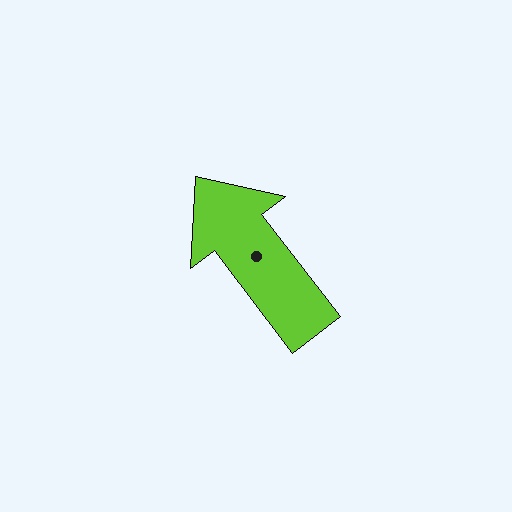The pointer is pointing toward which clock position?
Roughly 11 o'clock.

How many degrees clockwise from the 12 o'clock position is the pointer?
Approximately 323 degrees.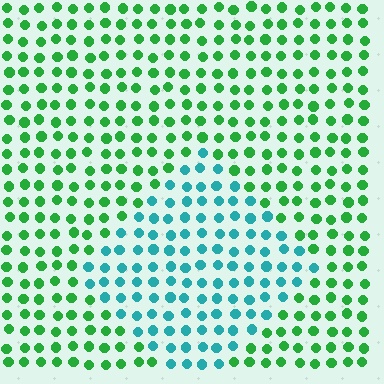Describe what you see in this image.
The image is filled with small green elements in a uniform arrangement. A diamond-shaped region is visible where the elements are tinted to a slightly different hue, forming a subtle color boundary.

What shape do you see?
I see a diamond.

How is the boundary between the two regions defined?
The boundary is defined purely by a slight shift in hue (about 52 degrees). Spacing, size, and orientation are identical on both sides.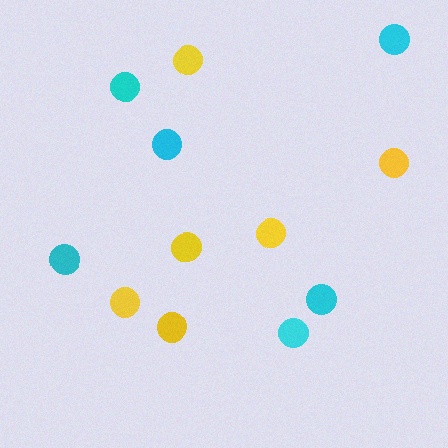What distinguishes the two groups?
There are 2 groups: one group of cyan circles (6) and one group of yellow circles (6).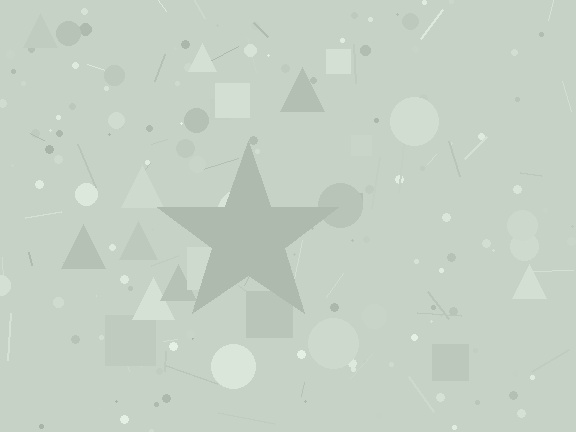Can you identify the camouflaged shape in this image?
The camouflaged shape is a star.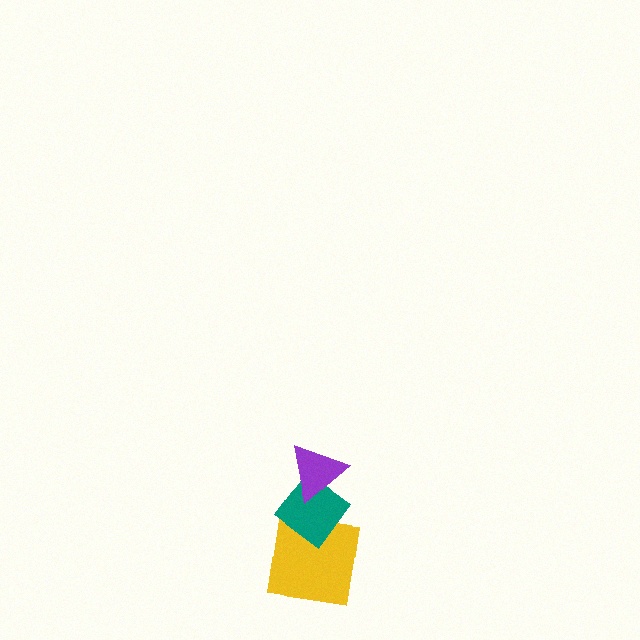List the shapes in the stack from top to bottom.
From top to bottom: the purple triangle, the teal diamond, the yellow square.